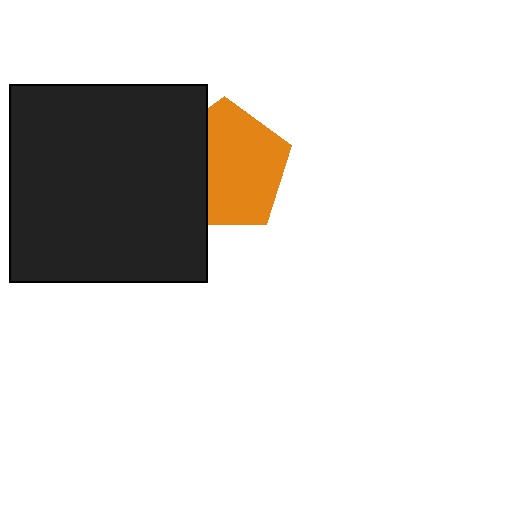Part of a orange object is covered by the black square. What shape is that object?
It is a pentagon.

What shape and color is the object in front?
The object in front is a black square.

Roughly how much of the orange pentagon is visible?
Most of it is visible (roughly 67%).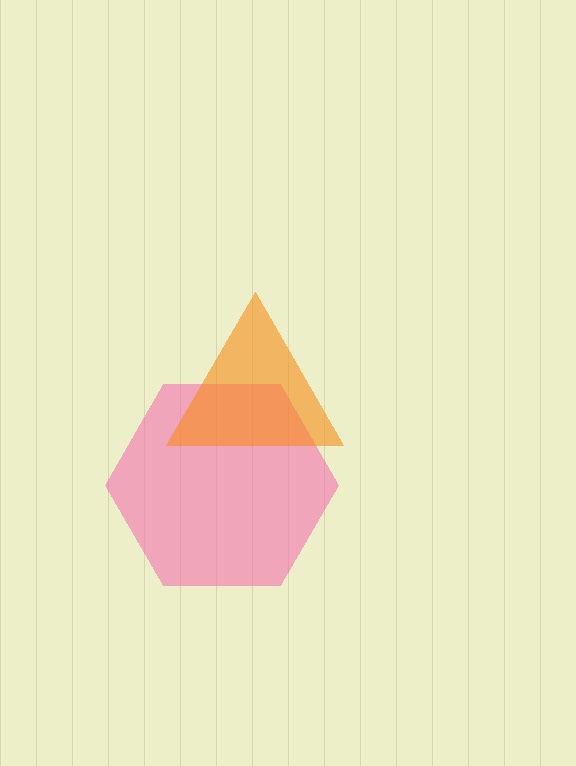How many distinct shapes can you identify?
There are 2 distinct shapes: a pink hexagon, an orange triangle.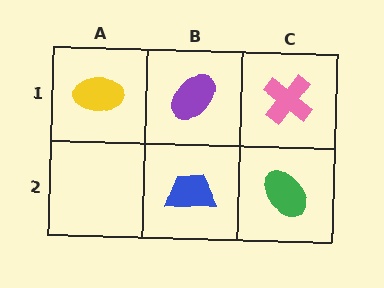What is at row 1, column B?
A purple ellipse.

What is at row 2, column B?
A blue trapezoid.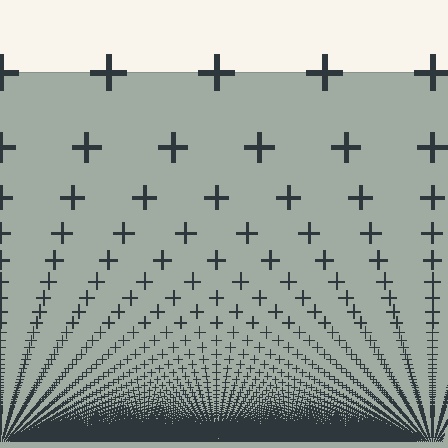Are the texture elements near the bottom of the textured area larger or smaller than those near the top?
Smaller. The gradient is inverted — elements near the bottom are smaller and denser.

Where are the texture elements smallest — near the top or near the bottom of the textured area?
Near the bottom.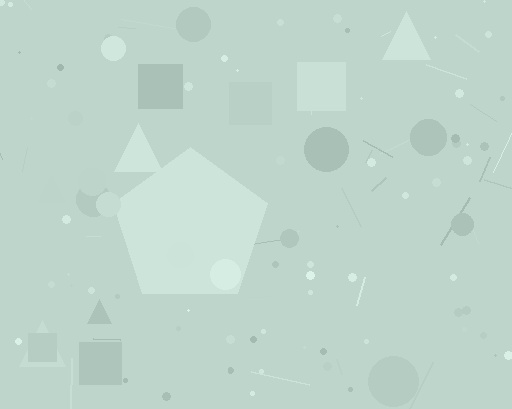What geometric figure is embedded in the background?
A pentagon is embedded in the background.